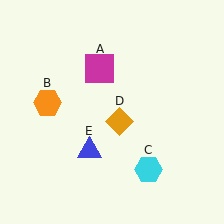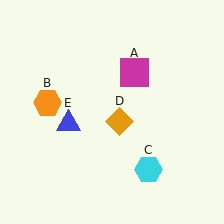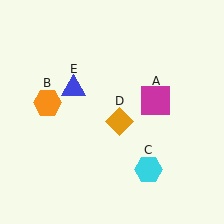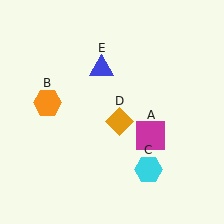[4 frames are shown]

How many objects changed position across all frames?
2 objects changed position: magenta square (object A), blue triangle (object E).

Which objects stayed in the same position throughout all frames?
Orange hexagon (object B) and cyan hexagon (object C) and orange diamond (object D) remained stationary.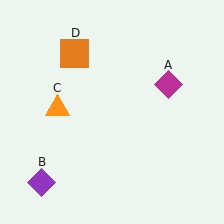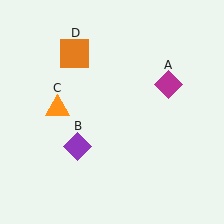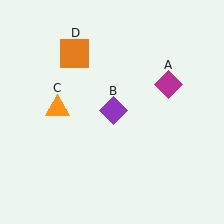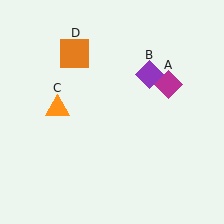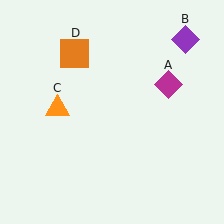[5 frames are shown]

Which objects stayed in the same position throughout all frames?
Magenta diamond (object A) and orange triangle (object C) and orange square (object D) remained stationary.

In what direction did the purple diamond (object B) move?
The purple diamond (object B) moved up and to the right.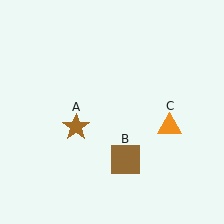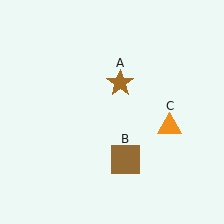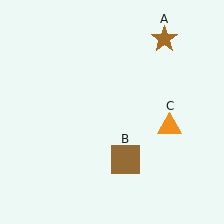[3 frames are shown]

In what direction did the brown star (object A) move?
The brown star (object A) moved up and to the right.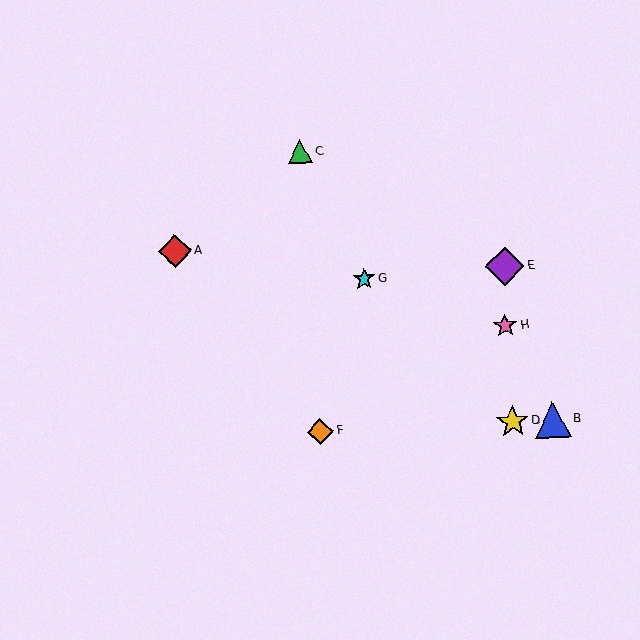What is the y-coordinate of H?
Object H is at y≈326.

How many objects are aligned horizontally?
3 objects (B, D, F) are aligned horizontally.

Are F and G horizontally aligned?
No, F is at y≈432 and G is at y≈279.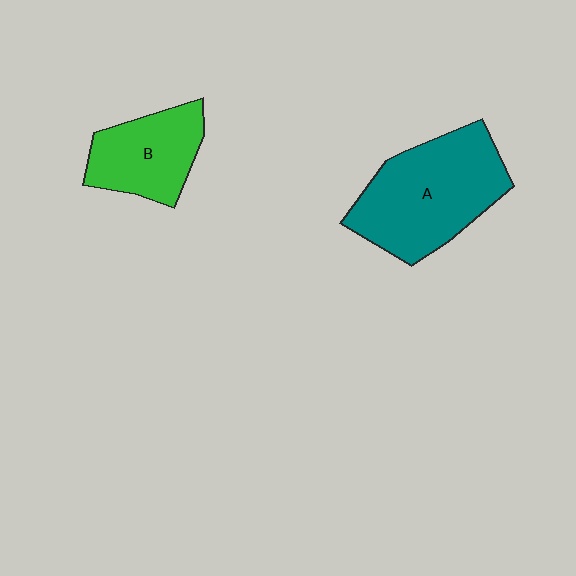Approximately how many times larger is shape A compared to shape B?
Approximately 1.6 times.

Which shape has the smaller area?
Shape B (green).